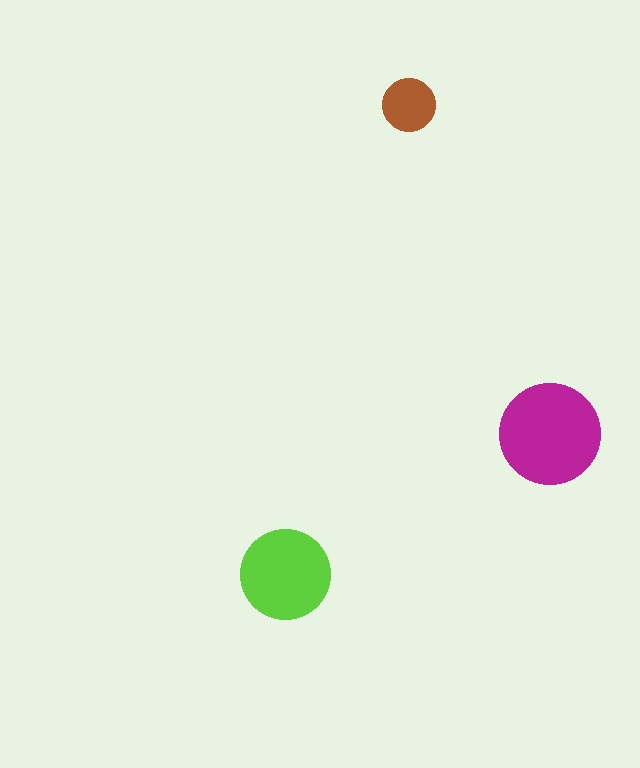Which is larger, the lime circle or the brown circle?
The lime one.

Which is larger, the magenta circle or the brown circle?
The magenta one.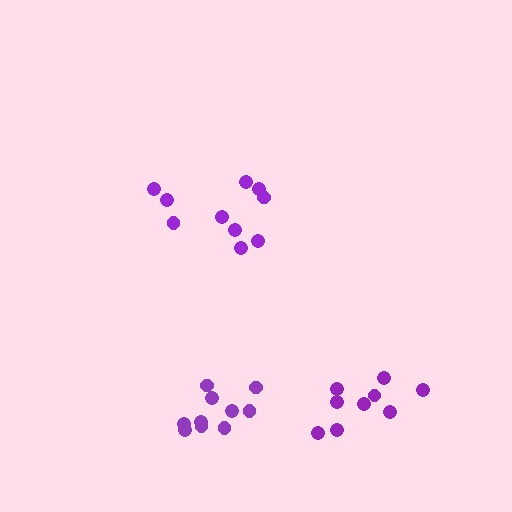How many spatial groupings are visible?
There are 3 spatial groupings.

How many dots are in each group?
Group 1: 10 dots, Group 2: 9 dots, Group 3: 10 dots (29 total).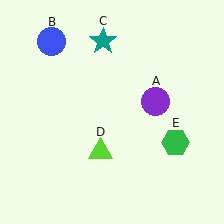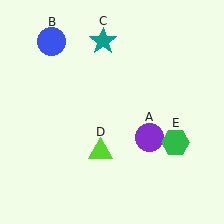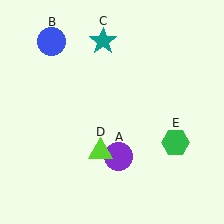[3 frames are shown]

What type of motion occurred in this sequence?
The purple circle (object A) rotated clockwise around the center of the scene.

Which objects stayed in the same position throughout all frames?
Blue circle (object B) and teal star (object C) and lime triangle (object D) and green hexagon (object E) remained stationary.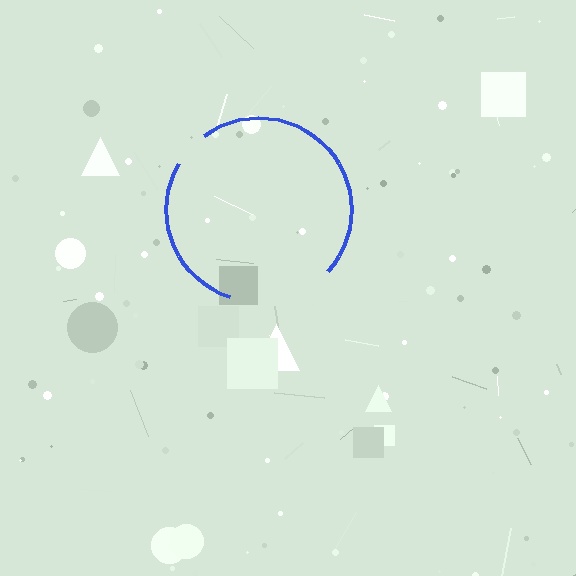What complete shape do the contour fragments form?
The contour fragments form a circle.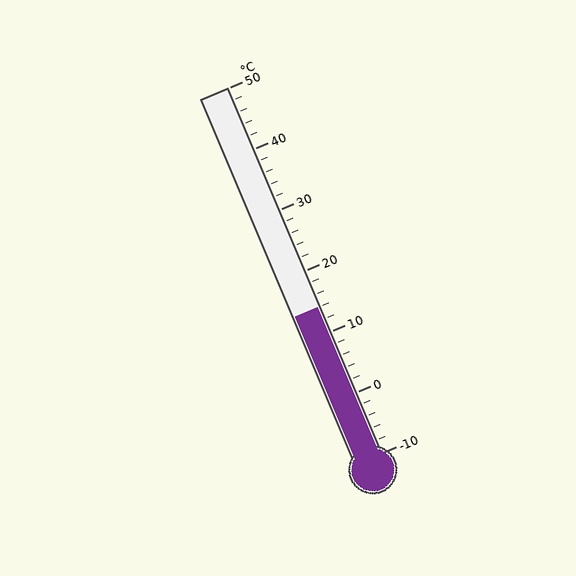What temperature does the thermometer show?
The thermometer shows approximately 14°C.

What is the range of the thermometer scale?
The thermometer scale ranges from -10°C to 50°C.